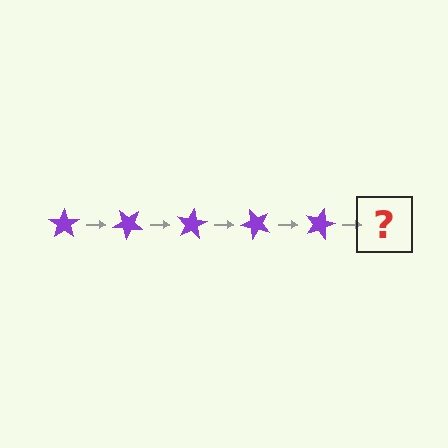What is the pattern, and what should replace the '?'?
The pattern is that the star rotates 40 degrees each step. The '?' should be a purple star rotated 200 degrees.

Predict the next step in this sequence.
The next step is a purple star rotated 200 degrees.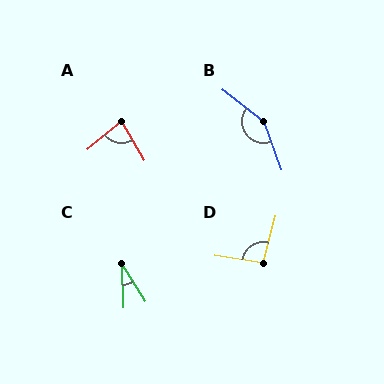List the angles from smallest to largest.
C (30°), A (81°), D (97°), B (148°).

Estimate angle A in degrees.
Approximately 81 degrees.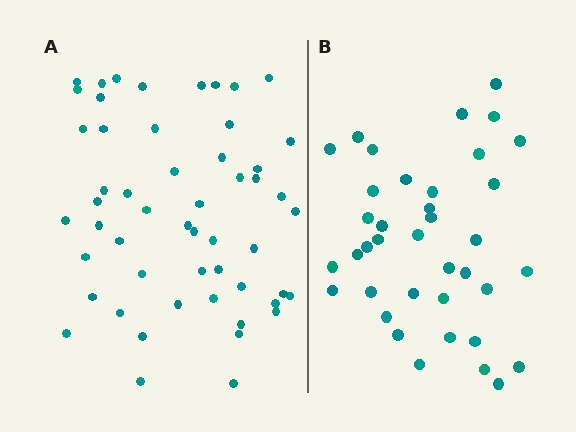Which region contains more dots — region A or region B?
Region A (the left region) has more dots.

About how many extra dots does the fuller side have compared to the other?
Region A has approximately 15 more dots than region B.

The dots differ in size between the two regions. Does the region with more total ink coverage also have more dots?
No. Region B has more total ink coverage because its dots are larger, but region A actually contains more individual dots. Total area can be misleading — the number of items is what matters here.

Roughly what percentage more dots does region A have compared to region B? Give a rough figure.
About 40% more.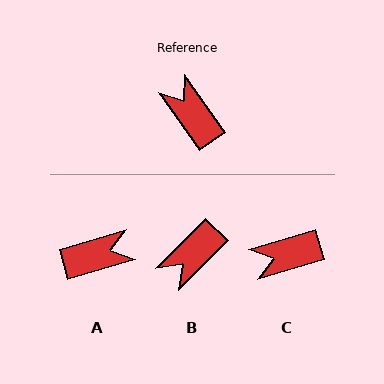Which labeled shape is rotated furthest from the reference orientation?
A, about 109 degrees away.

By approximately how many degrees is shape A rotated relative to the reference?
Approximately 109 degrees clockwise.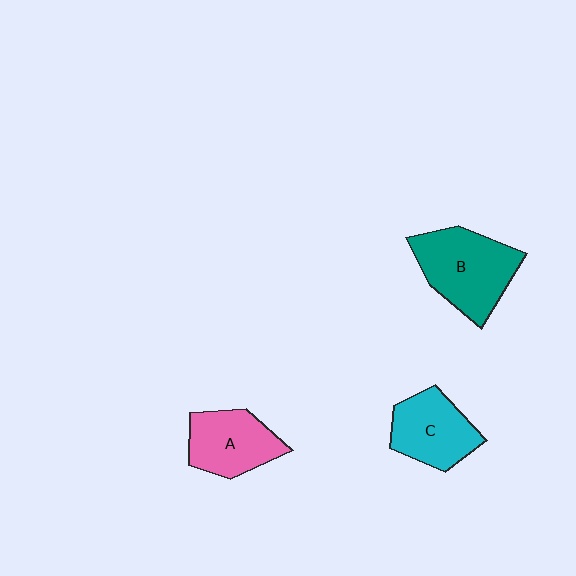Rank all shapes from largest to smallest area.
From largest to smallest: B (teal), C (cyan), A (pink).